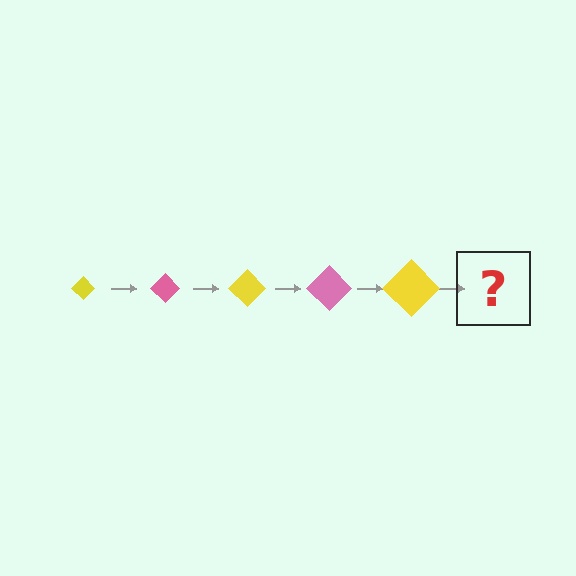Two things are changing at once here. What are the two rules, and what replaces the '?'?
The two rules are that the diamond grows larger each step and the color cycles through yellow and pink. The '?' should be a pink diamond, larger than the previous one.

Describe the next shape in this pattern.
It should be a pink diamond, larger than the previous one.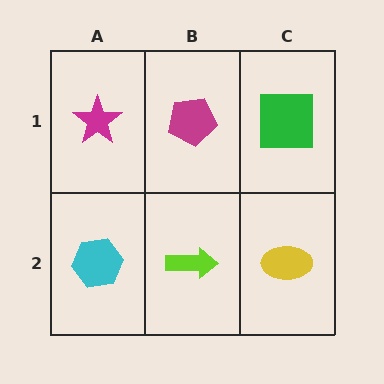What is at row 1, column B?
A magenta pentagon.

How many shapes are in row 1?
3 shapes.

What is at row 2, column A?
A cyan hexagon.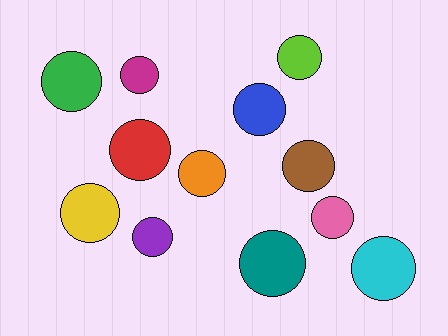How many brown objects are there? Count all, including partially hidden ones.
There is 1 brown object.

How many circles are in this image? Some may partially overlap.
There are 12 circles.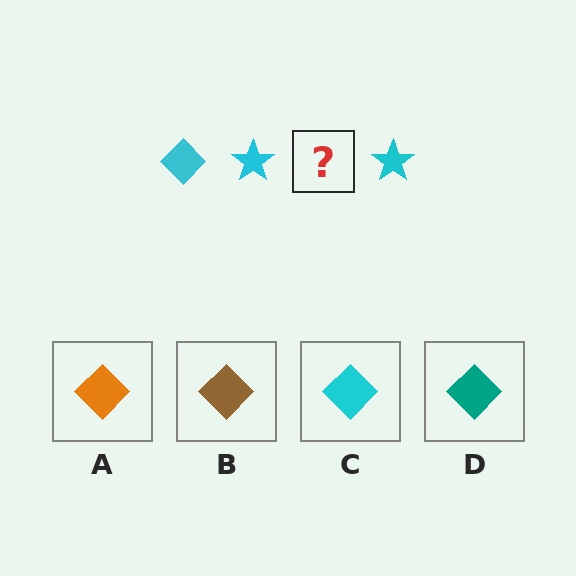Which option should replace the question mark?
Option C.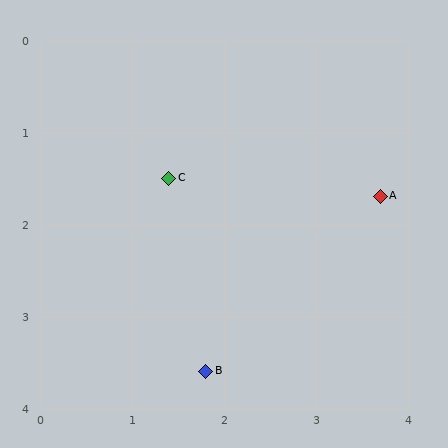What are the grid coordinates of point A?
Point A is at approximately (3.7, 1.7).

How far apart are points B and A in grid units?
Points B and A are about 2.7 grid units apart.